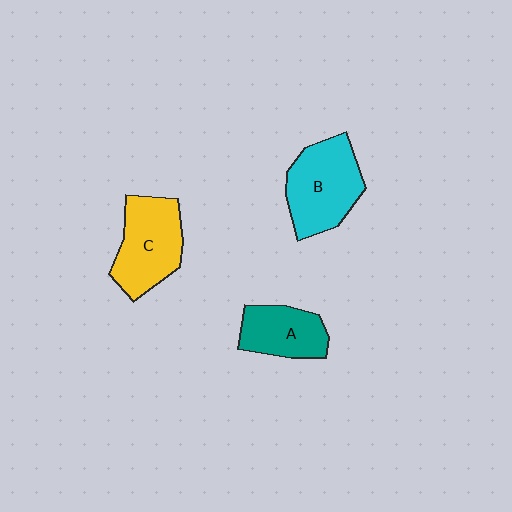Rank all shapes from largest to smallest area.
From largest to smallest: B (cyan), C (yellow), A (teal).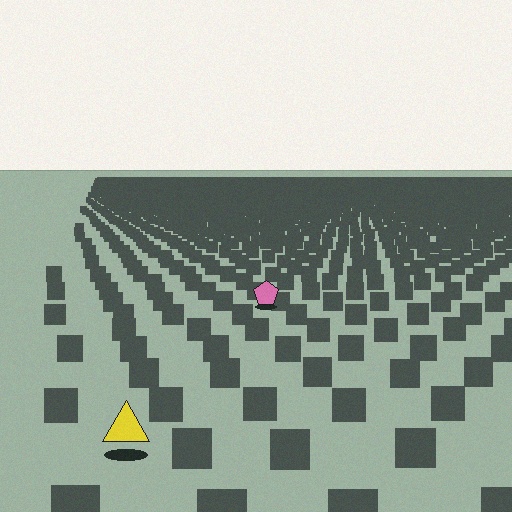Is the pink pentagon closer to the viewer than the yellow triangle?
No. The yellow triangle is closer — you can tell from the texture gradient: the ground texture is coarser near it.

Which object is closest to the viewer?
The yellow triangle is closest. The texture marks near it are larger and more spread out.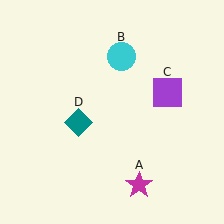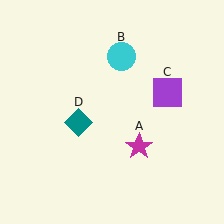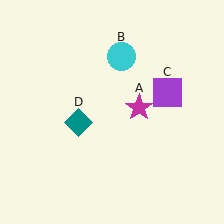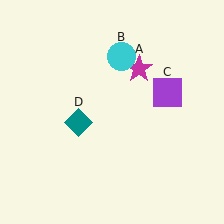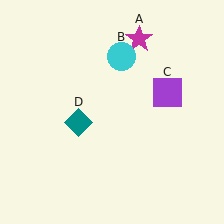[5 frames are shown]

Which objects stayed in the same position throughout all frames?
Cyan circle (object B) and purple square (object C) and teal diamond (object D) remained stationary.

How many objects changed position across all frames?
1 object changed position: magenta star (object A).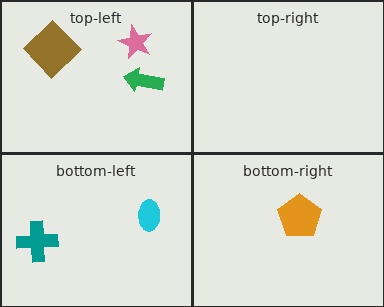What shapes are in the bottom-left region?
The teal cross, the cyan ellipse.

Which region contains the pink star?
The top-left region.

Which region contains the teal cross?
The bottom-left region.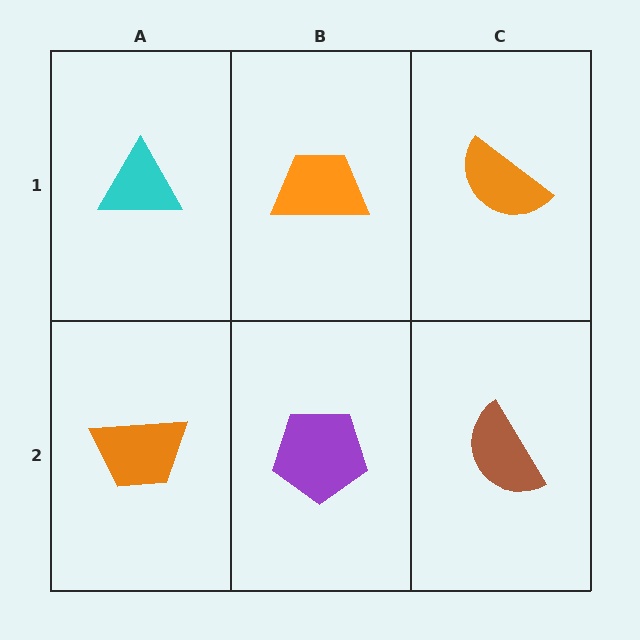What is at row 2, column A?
An orange trapezoid.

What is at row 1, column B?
An orange trapezoid.